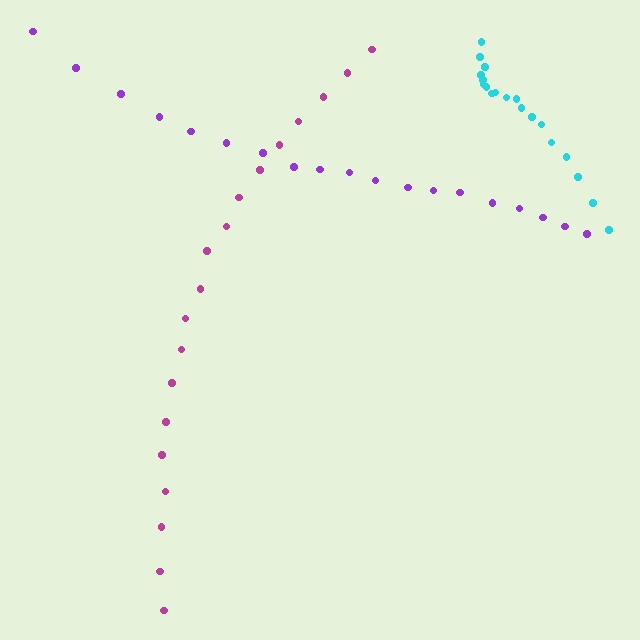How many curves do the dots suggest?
There are 3 distinct paths.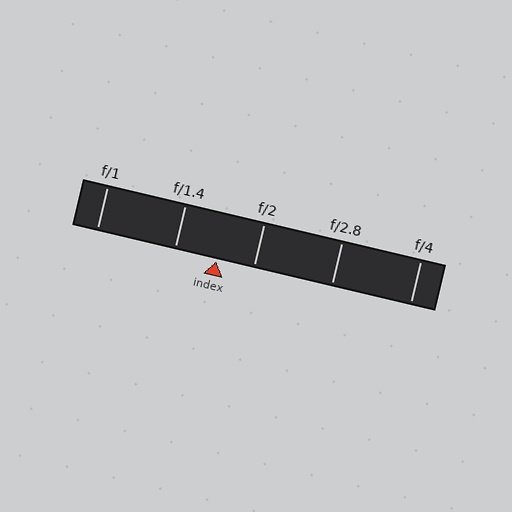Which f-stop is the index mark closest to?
The index mark is closest to f/2.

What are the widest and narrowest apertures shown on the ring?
The widest aperture shown is f/1 and the narrowest is f/4.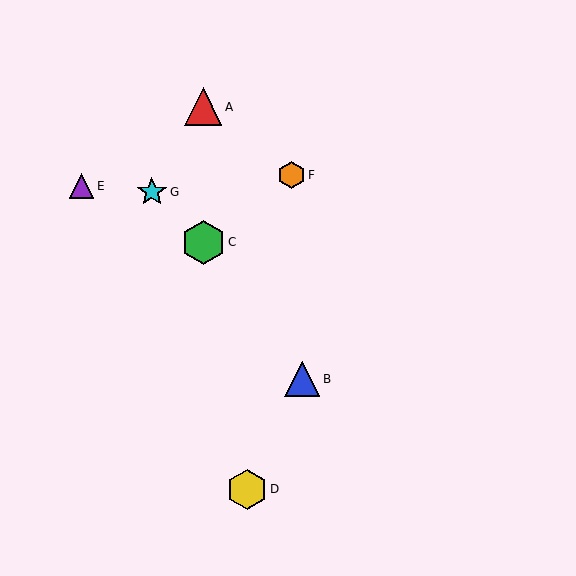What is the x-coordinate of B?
Object B is at x≈302.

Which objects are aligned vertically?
Objects A, C are aligned vertically.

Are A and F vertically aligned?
No, A is at x≈203 and F is at x≈291.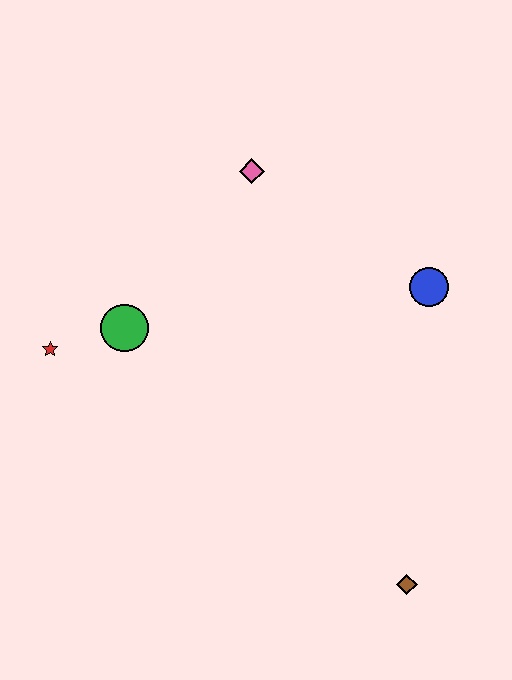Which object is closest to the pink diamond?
The green circle is closest to the pink diamond.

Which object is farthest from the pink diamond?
The brown diamond is farthest from the pink diamond.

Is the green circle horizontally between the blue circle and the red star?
Yes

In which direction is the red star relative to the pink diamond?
The red star is to the left of the pink diamond.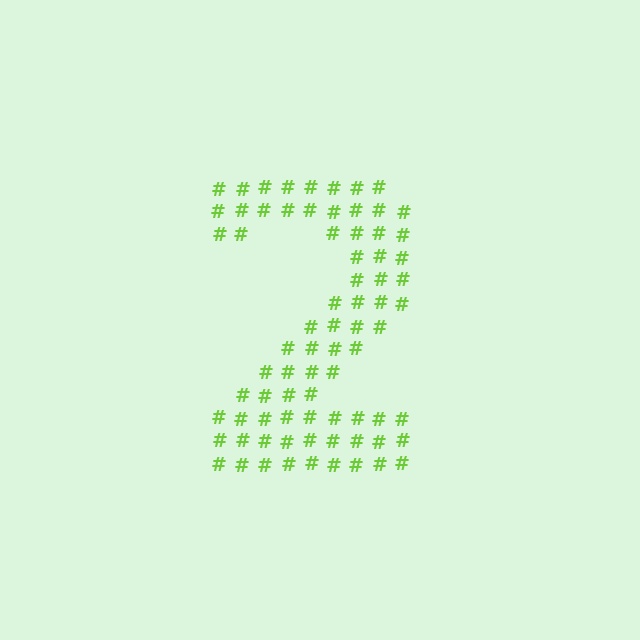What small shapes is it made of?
It is made of small hash symbols.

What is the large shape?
The large shape is the digit 2.